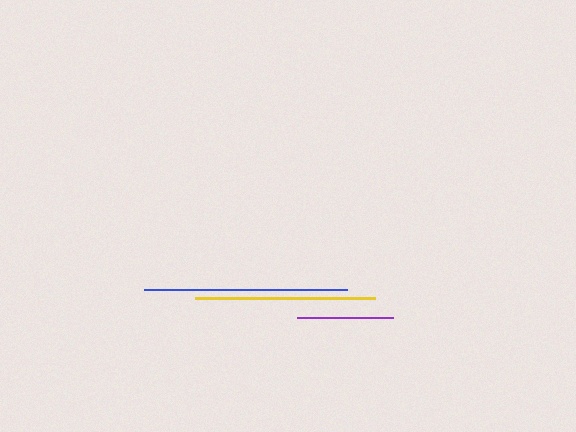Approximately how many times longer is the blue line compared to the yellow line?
The blue line is approximately 1.1 times the length of the yellow line.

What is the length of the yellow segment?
The yellow segment is approximately 180 pixels long.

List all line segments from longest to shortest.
From longest to shortest: blue, yellow, purple.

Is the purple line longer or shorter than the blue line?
The blue line is longer than the purple line.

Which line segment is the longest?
The blue line is the longest at approximately 203 pixels.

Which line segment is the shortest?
The purple line is the shortest at approximately 96 pixels.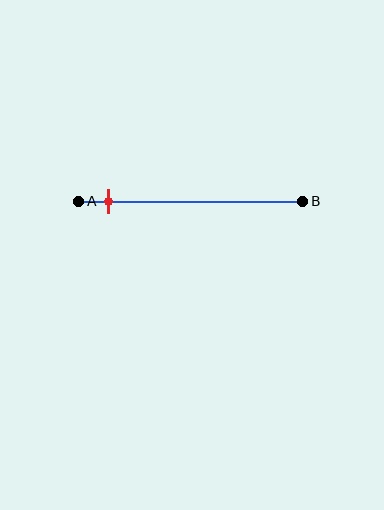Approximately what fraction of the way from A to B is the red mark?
The red mark is approximately 15% of the way from A to B.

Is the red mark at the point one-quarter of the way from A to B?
No, the mark is at about 15% from A, not at the 25% one-quarter point.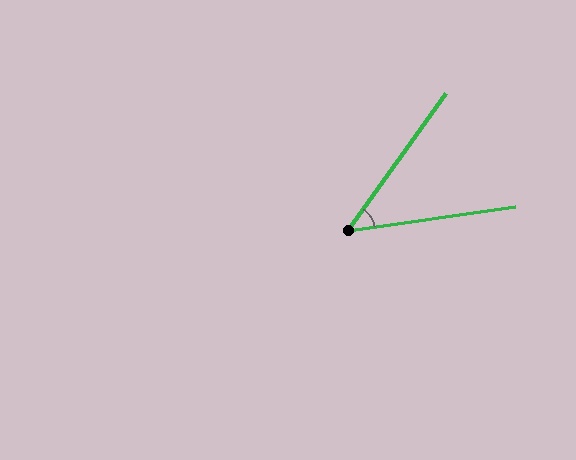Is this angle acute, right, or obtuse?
It is acute.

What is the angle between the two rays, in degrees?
Approximately 46 degrees.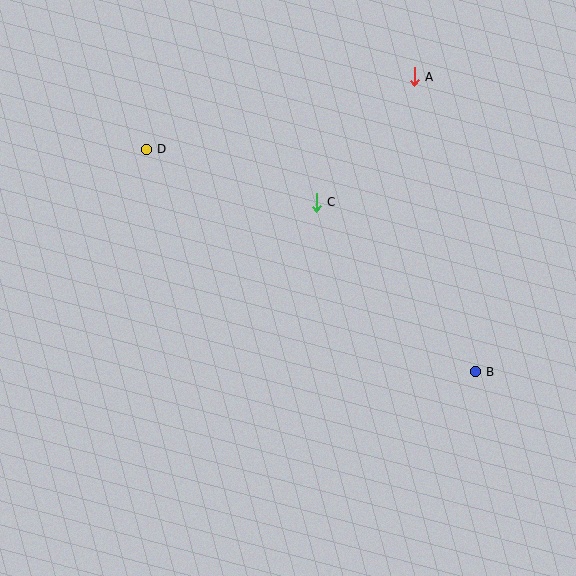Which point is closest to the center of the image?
Point C at (316, 202) is closest to the center.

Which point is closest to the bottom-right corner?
Point B is closest to the bottom-right corner.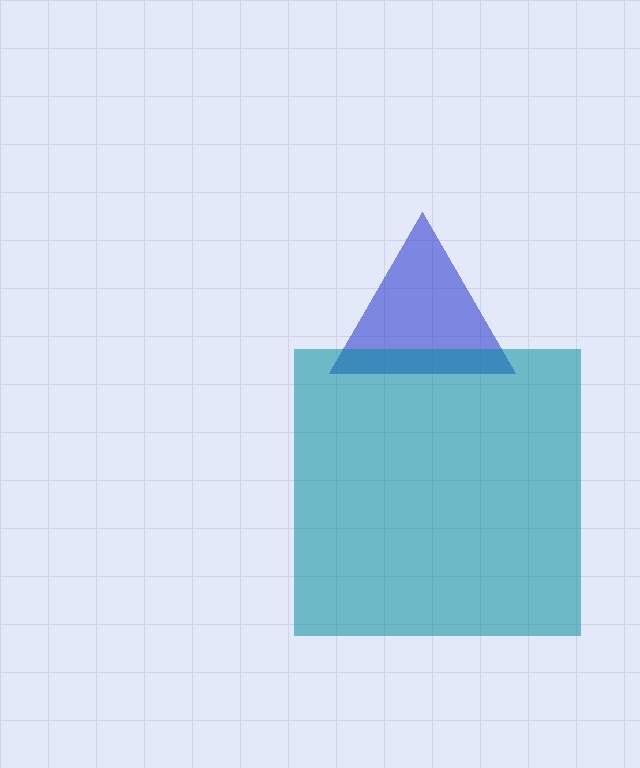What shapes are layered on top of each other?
The layered shapes are: a blue triangle, a teal square.